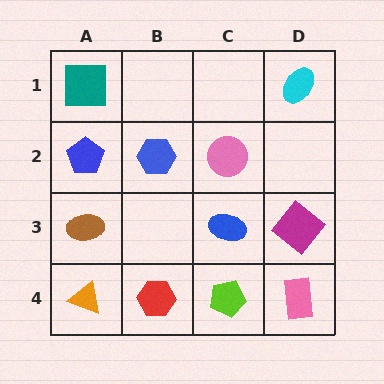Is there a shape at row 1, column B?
No, that cell is empty.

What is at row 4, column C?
A lime pentagon.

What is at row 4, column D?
A pink rectangle.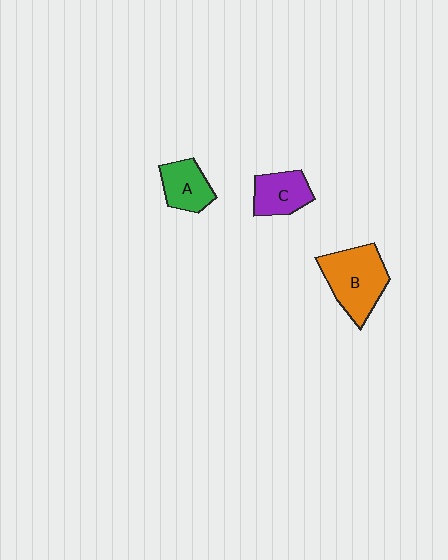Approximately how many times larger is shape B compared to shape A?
Approximately 1.7 times.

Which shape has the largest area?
Shape B (orange).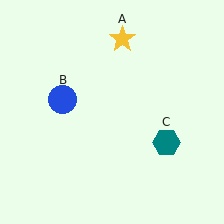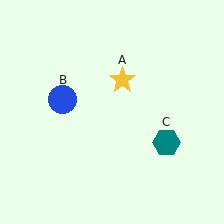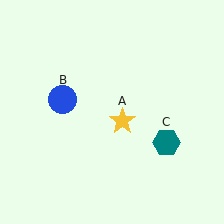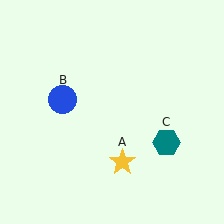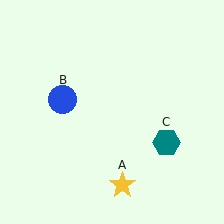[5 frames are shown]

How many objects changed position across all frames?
1 object changed position: yellow star (object A).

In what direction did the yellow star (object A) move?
The yellow star (object A) moved down.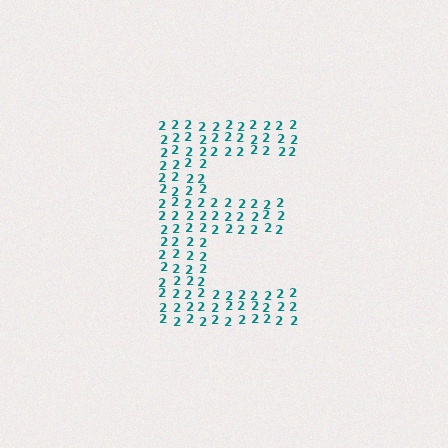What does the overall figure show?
The overall figure shows the letter E.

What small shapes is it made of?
It is made of small digit 2's.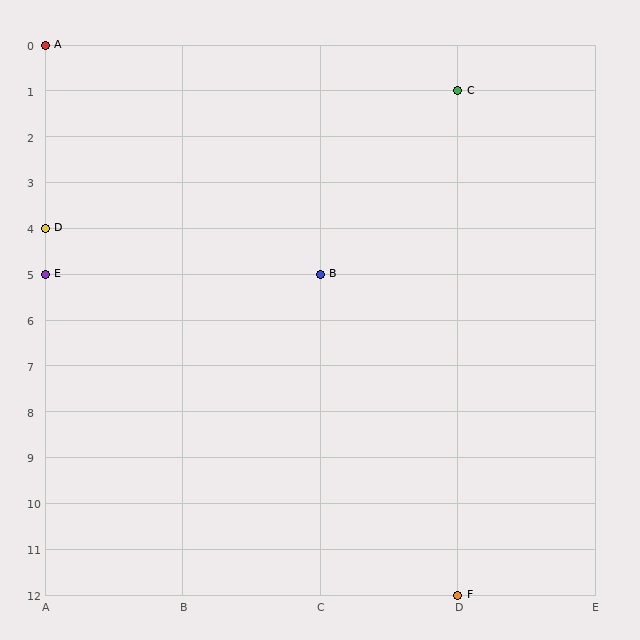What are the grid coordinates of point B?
Point B is at grid coordinates (C, 5).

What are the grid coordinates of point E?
Point E is at grid coordinates (A, 5).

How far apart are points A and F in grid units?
Points A and F are 3 columns and 12 rows apart (about 12.4 grid units diagonally).